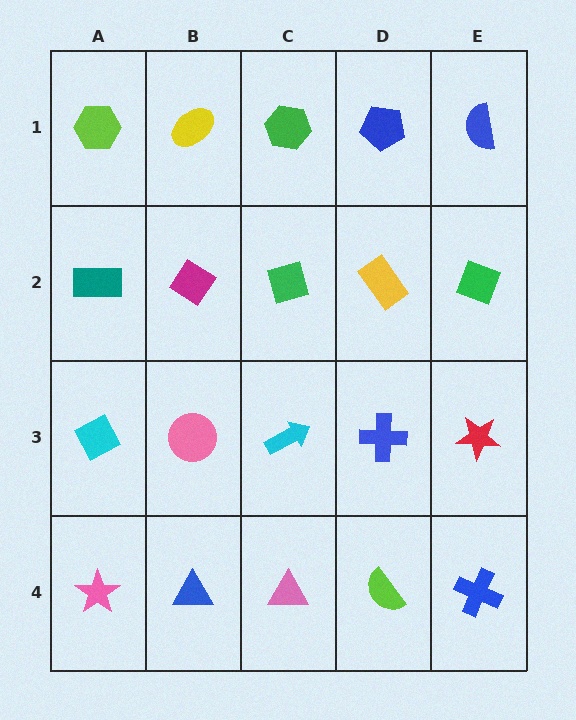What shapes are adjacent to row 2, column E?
A blue semicircle (row 1, column E), a red star (row 3, column E), a yellow rectangle (row 2, column D).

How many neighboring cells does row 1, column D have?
3.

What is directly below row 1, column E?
A green diamond.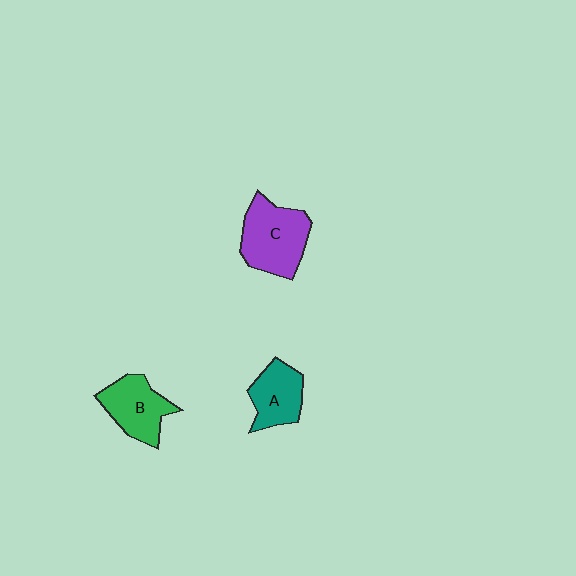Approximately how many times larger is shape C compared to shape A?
Approximately 1.5 times.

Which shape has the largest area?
Shape C (purple).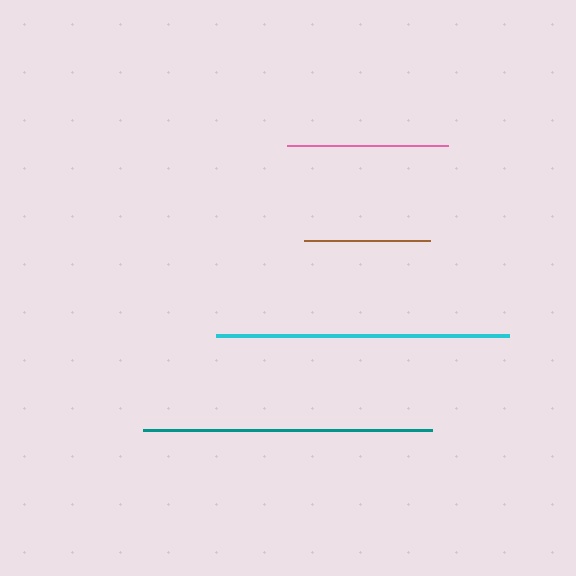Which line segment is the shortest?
The brown line is the shortest at approximately 126 pixels.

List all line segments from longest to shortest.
From longest to shortest: cyan, teal, pink, brown.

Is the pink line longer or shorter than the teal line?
The teal line is longer than the pink line.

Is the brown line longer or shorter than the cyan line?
The cyan line is longer than the brown line.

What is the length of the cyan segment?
The cyan segment is approximately 292 pixels long.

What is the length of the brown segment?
The brown segment is approximately 126 pixels long.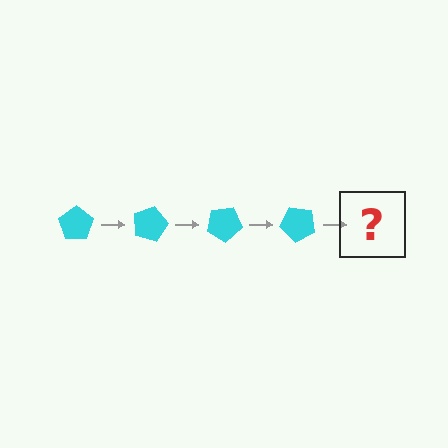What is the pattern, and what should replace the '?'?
The pattern is that the pentagon rotates 15 degrees each step. The '?' should be a cyan pentagon rotated 60 degrees.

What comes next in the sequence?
The next element should be a cyan pentagon rotated 60 degrees.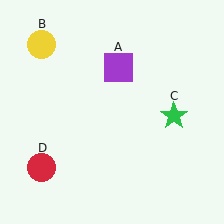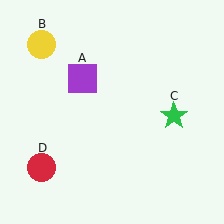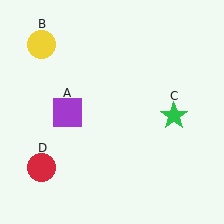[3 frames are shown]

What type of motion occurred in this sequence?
The purple square (object A) rotated counterclockwise around the center of the scene.